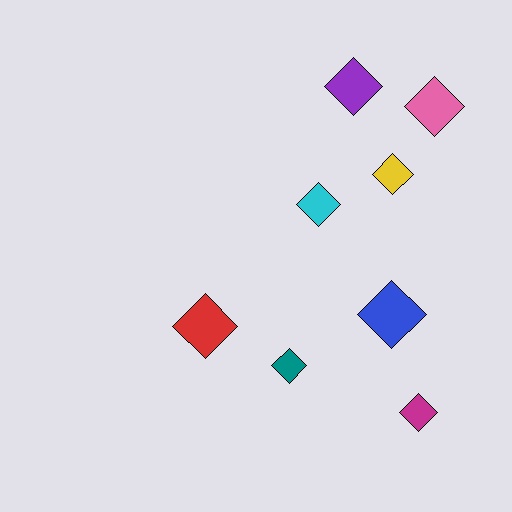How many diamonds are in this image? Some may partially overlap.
There are 8 diamonds.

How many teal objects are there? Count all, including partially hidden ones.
There is 1 teal object.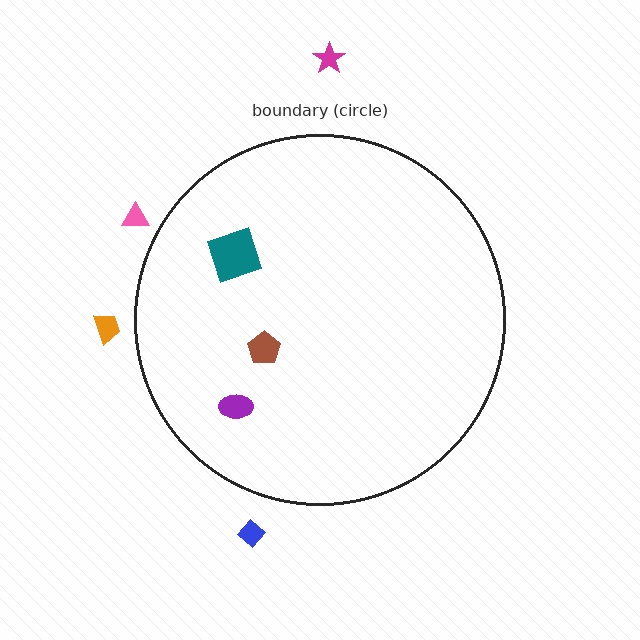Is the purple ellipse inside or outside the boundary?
Inside.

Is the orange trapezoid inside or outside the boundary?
Outside.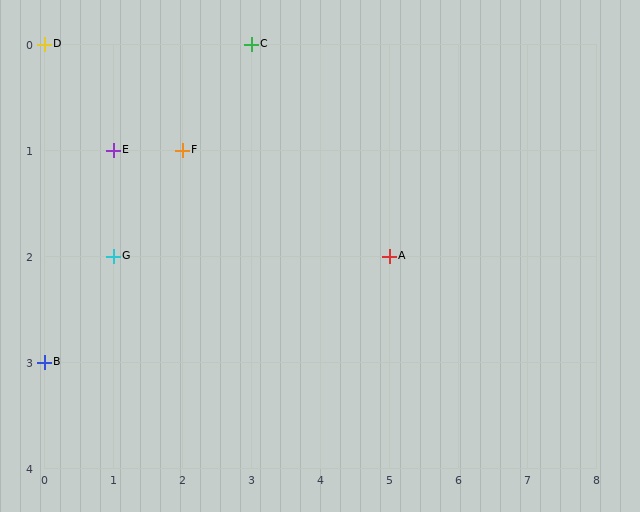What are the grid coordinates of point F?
Point F is at grid coordinates (2, 1).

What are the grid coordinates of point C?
Point C is at grid coordinates (3, 0).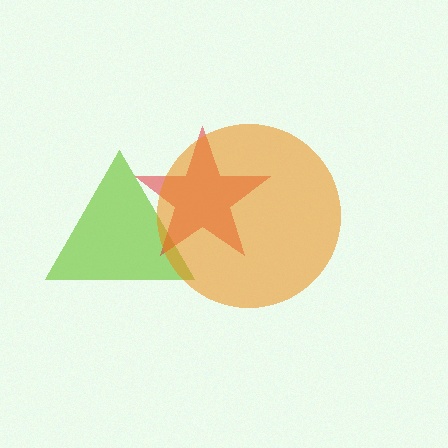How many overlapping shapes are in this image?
There are 3 overlapping shapes in the image.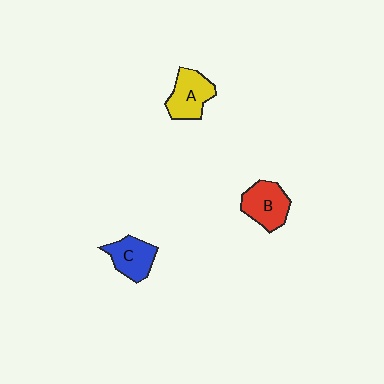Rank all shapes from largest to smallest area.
From largest to smallest: B (red), A (yellow), C (blue).